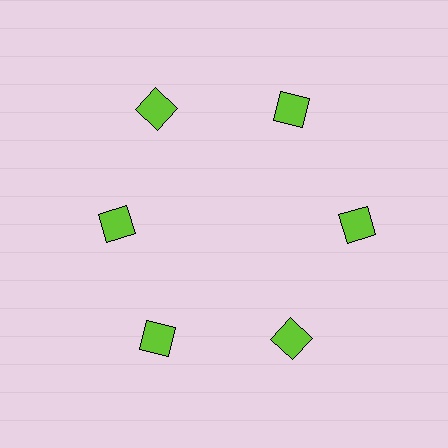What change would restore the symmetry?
The symmetry would be restored by moving it outward, back onto the ring so that all 6 squares sit at equal angles and equal distance from the center.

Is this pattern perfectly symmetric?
No. The 6 lime squares are arranged in a ring, but one element near the 9 o'clock position is pulled inward toward the center, breaking the 6-fold rotational symmetry.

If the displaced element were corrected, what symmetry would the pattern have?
It would have 6-fold rotational symmetry — the pattern would map onto itself every 60 degrees.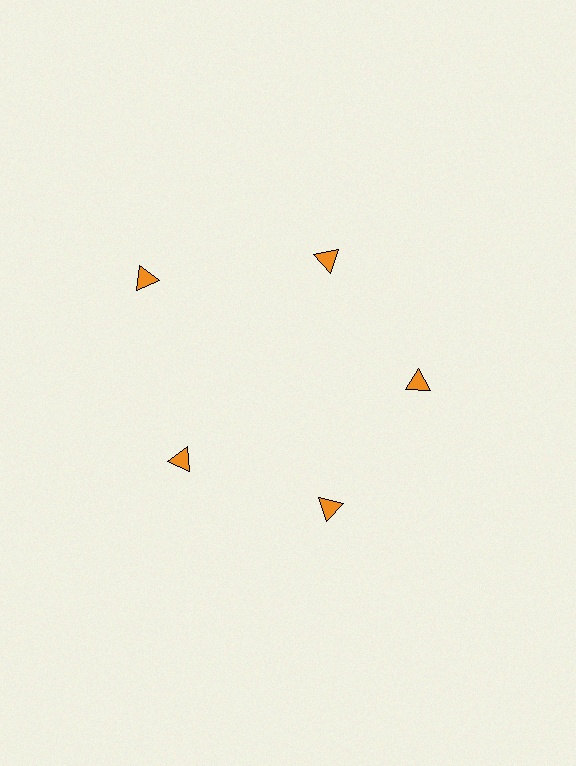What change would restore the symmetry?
The symmetry would be restored by moving it inward, back onto the ring so that all 5 triangles sit at equal angles and equal distance from the center.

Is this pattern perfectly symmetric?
No. The 5 orange triangles are arranged in a ring, but one element near the 10 o'clock position is pushed outward from the center, breaking the 5-fold rotational symmetry.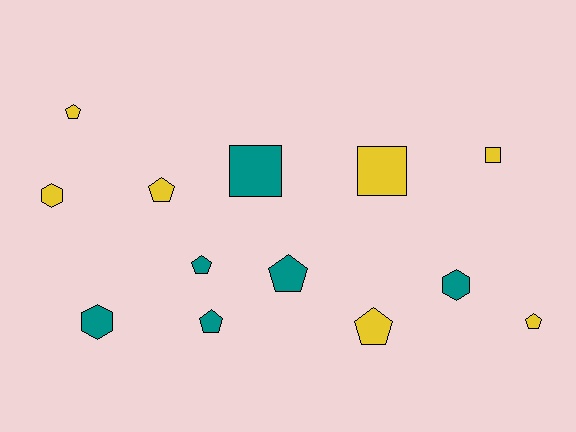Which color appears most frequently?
Yellow, with 7 objects.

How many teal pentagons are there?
There are 3 teal pentagons.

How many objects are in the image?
There are 13 objects.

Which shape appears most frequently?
Pentagon, with 7 objects.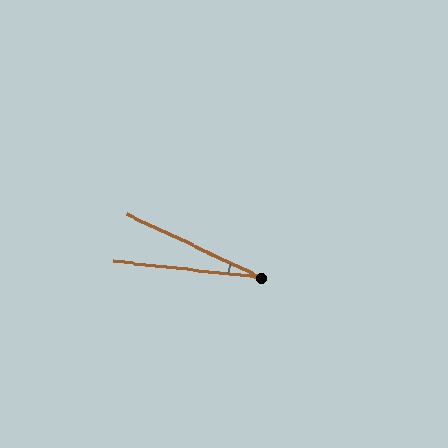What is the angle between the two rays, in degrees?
Approximately 19 degrees.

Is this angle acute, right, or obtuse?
It is acute.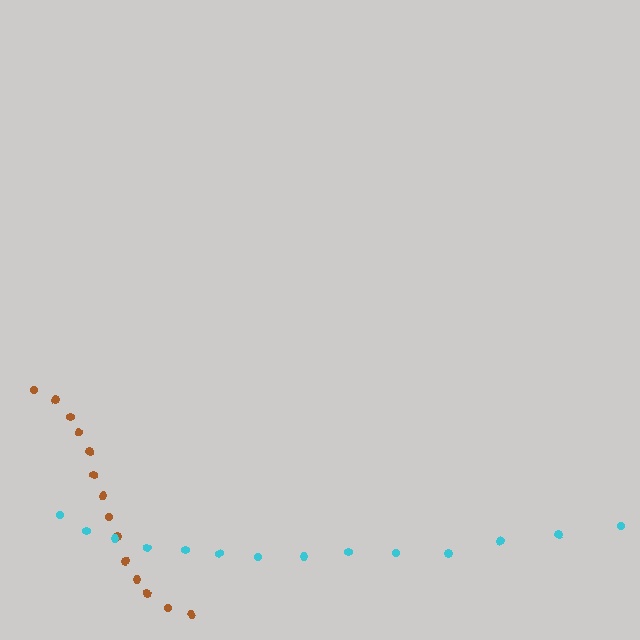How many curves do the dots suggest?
There are 2 distinct paths.